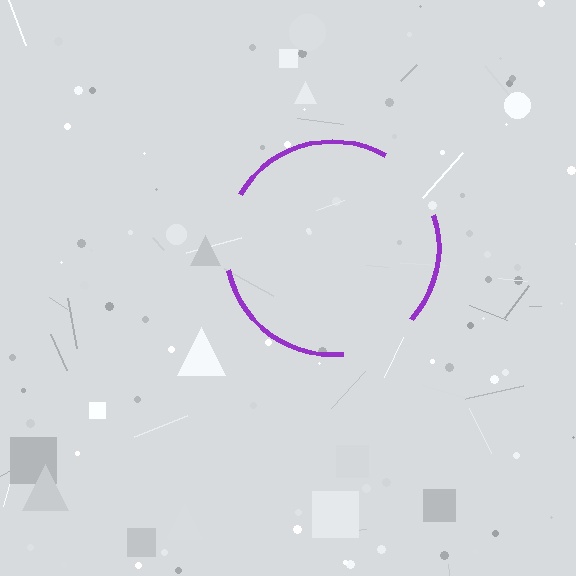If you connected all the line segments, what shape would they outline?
They would outline a circle.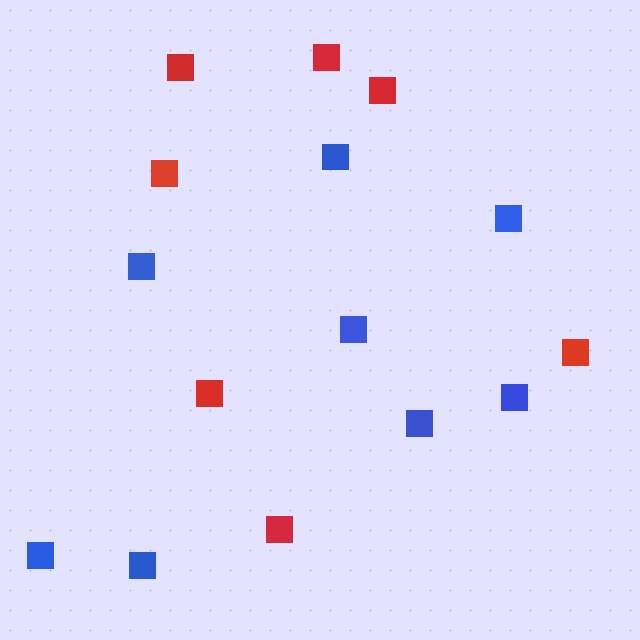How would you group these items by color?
There are 2 groups: one group of red squares (7) and one group of blue squares (8).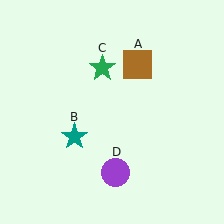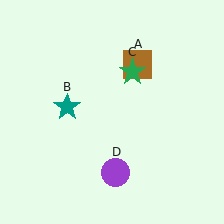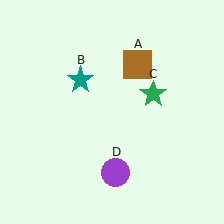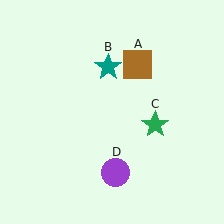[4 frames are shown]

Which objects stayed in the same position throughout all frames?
Brown square (object A) and purple circle (object D) remained stationary.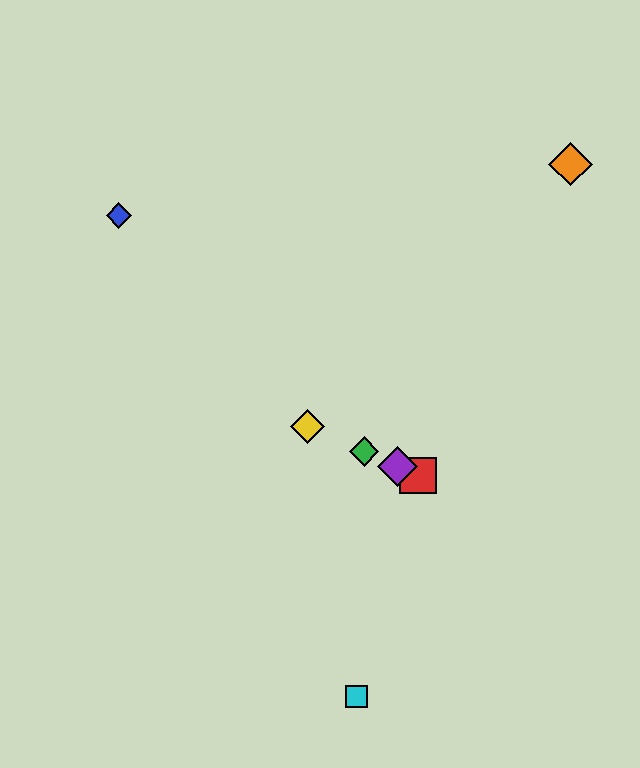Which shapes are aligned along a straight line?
The red square, the green diamond, the yellow diamond, the purple diamond are aligned along a straight line.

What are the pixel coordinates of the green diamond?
The green diamond is at (364, 452).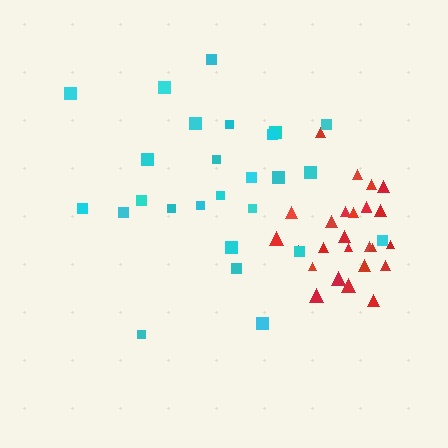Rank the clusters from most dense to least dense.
red, cyan.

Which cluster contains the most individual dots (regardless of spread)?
Red (26).